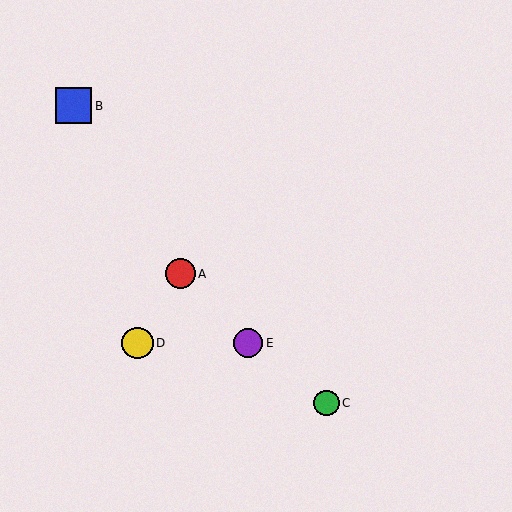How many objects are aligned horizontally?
2 objects (D, E) are aligned horizontally.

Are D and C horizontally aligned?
No, D is at y≈343 and C is at y≈403.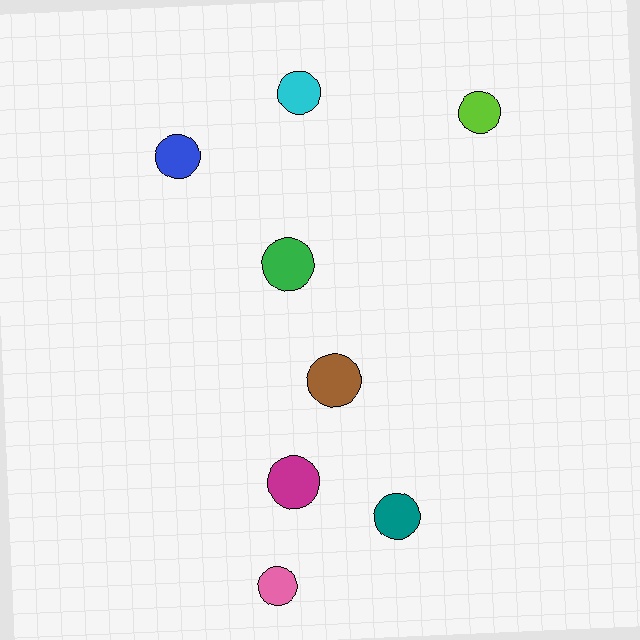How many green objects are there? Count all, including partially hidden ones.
There is 1 green object.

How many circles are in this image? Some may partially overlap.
There are 8 circles.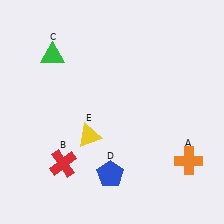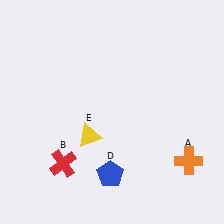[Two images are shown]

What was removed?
The green triangle (C) was removed in Image 2.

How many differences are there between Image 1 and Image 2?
There is 1 difference between the two images.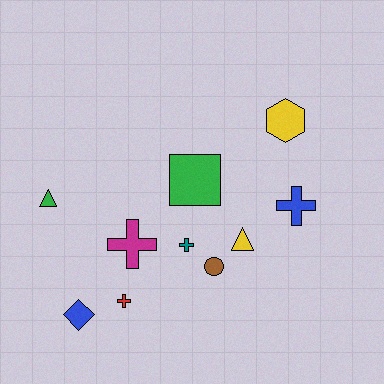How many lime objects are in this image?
There are no lime objects.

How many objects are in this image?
There are 10 objects.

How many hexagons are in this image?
There is 1 hexagon.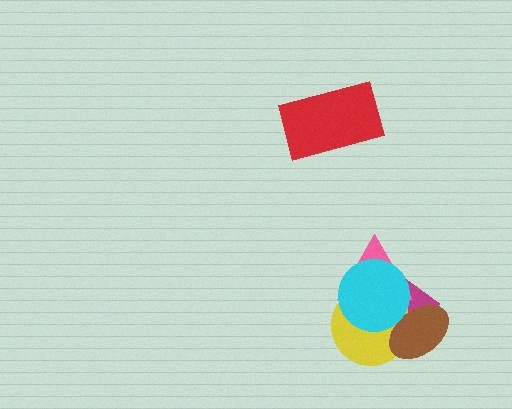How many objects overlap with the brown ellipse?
3 objects overlap with the brown ellipse.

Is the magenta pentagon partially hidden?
Yes, it is partially covered by another shape.